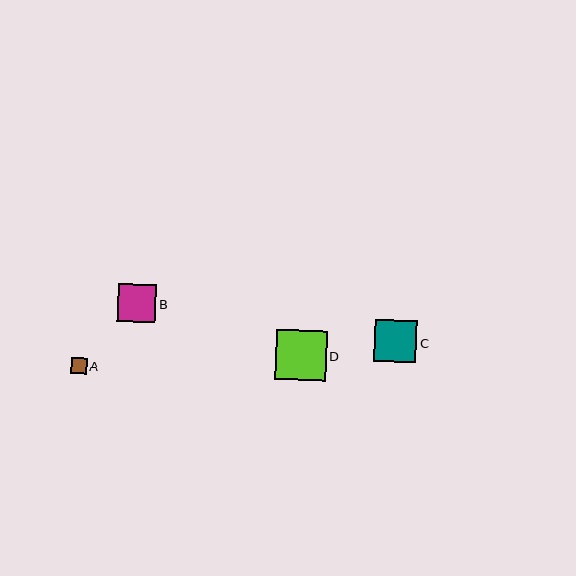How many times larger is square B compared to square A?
Square B is approximately 2.4 times the size of square A.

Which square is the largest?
Square D is the largest with a size of approximately 50 pixels.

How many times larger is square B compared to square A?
Square B is approximately 2.4 times the size of square A.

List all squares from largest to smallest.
From largest to smallest: D, C, B, A.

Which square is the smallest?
Square A is the smallest with a size of approximately 16 pixels.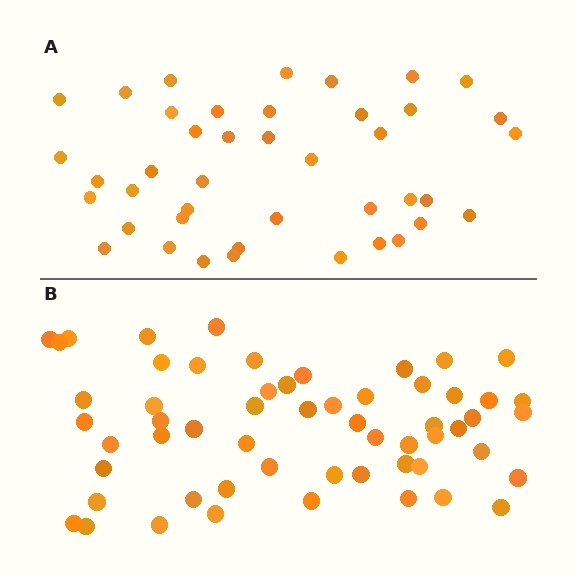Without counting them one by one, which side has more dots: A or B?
Region B (the bottom region) has more dots.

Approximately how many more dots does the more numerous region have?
Region B has approximately 15 more dots than region A.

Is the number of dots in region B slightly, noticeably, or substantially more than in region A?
Region B has noticeably more, but not dramatically so. The ratio is roughly 1.4 to 1.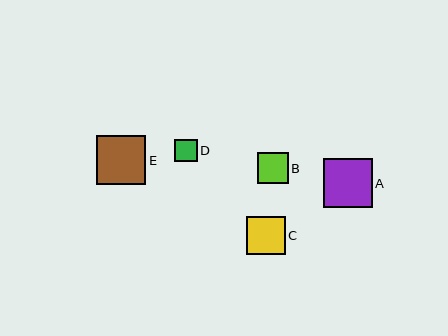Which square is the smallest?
Square D is the smallest with a size of approximately 22 pixels.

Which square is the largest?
Square A is the largest with a size of approximately 49 pixels.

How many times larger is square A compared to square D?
Square A is approximately 2.2 times the size of square D.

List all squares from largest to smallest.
From largest to smallest: A, E, C, B, D.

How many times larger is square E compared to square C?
Square E is approximately 1.3 times the size of square C.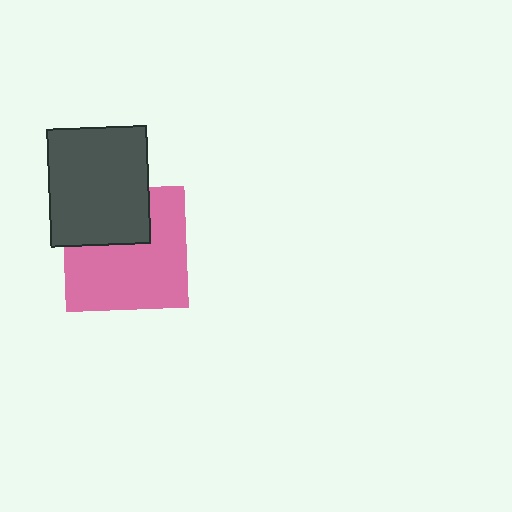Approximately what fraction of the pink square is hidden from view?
Roughly 33% of the pink square is hidden behind the dark gray rectangle.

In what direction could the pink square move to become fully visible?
The pink square could move down. That would shift it out from behind the dark gray rectangle entirely.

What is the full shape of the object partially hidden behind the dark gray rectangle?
The partially hidden object is a pink square.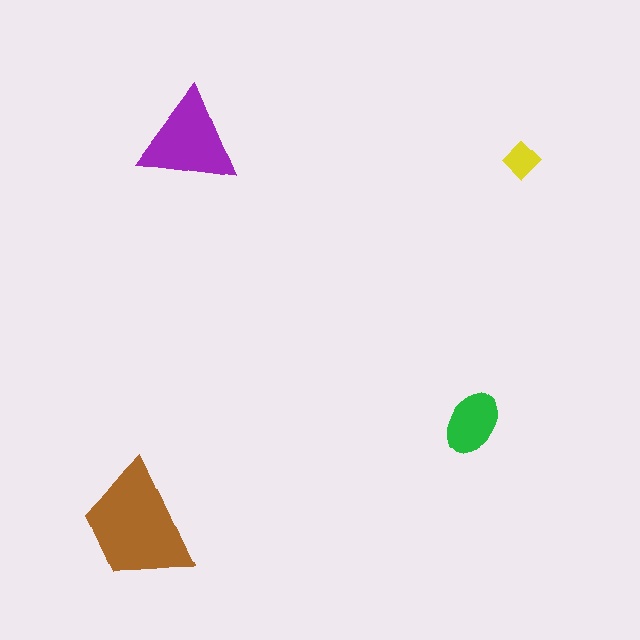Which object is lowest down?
The brown trapezoid is bottommost.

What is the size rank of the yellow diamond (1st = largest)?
4th.